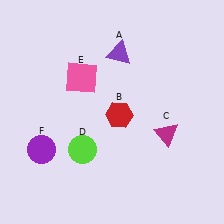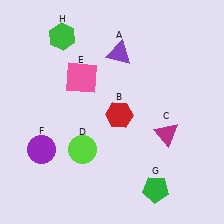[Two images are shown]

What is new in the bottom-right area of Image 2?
A green pentagon (G) was added in the bottom-right area of Image 2.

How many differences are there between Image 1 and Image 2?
There are 2 differences between the two images.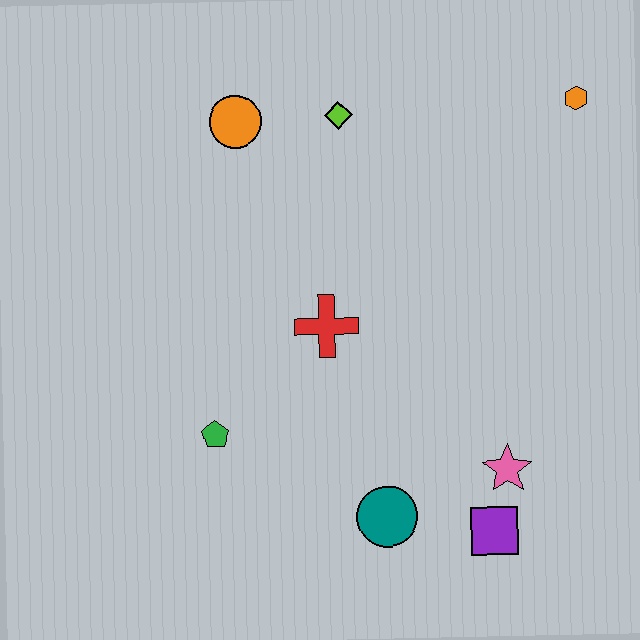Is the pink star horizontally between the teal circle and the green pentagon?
No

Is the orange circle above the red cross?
Yes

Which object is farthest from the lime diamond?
The purple square is farthest from the lime diamond.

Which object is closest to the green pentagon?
The red cross is closest to the green pentagon.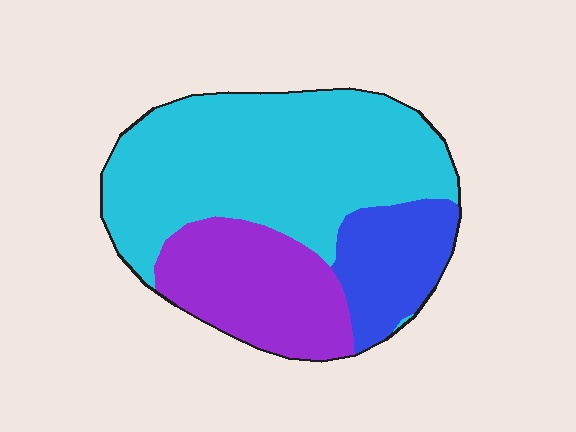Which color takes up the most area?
Cyan, at roughly 55%.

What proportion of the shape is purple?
Purple takes up between a quarter and a half of the shape.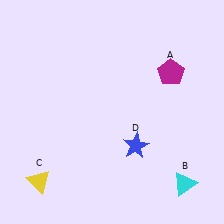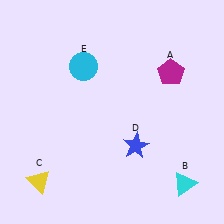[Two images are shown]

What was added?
A cyan circle (E) was added in Image 2.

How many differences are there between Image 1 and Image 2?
There is 1 difference between the two images.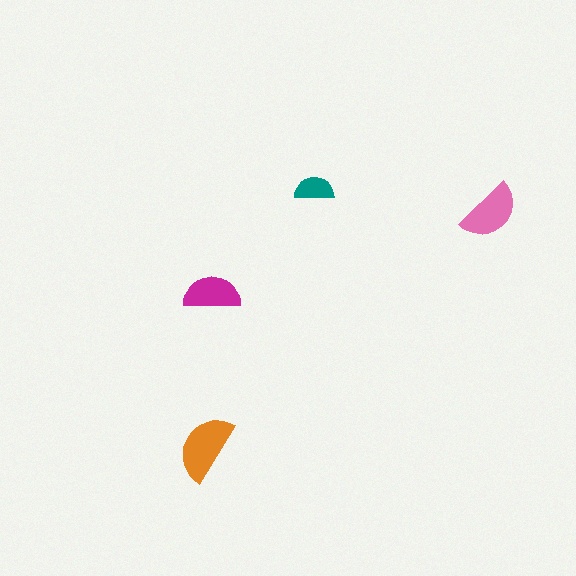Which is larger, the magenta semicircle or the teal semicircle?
The magenta one.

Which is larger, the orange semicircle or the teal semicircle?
The orange one.